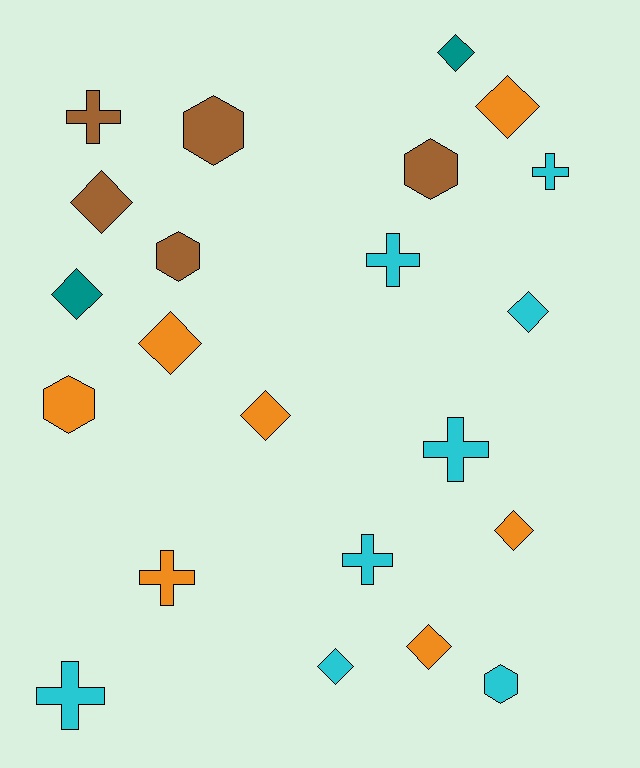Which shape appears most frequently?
Diamond, with 10 objects.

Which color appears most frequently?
Cyan, with 8 objects.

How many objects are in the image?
There are 22 objects.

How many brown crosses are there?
There is 1 brown cross.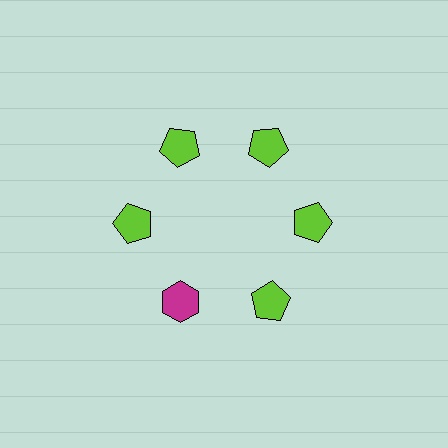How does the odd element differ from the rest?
It differs in both color (magenta instead of lime) and shape (hexagon instead of pentagon).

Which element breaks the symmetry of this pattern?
The magenta hexagon at roughly the 7 o'clock position breaks the symmetry. All other shapes are lime pentagons.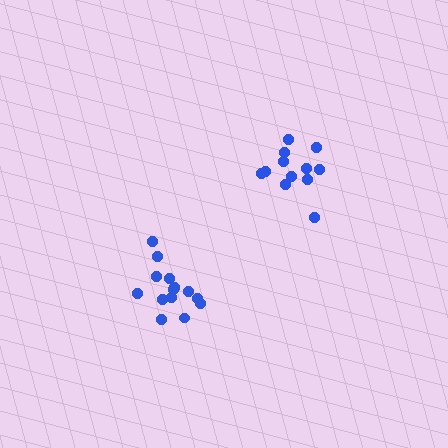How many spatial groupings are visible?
There are 2 spatial groupings.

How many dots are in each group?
Group 1: 12 dots, Group 2: 14 dots (26 total).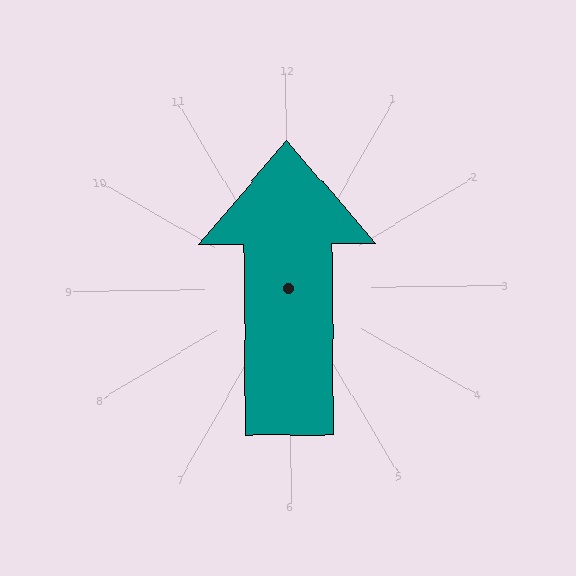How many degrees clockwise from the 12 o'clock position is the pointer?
Approximately 0 degrees.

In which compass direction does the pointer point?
North.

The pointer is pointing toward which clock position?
Roughly 12 o'clock.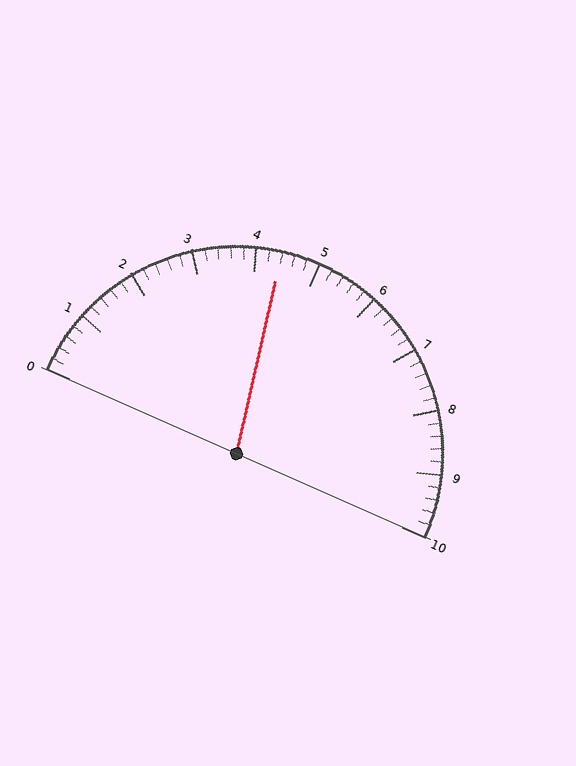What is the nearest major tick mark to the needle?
The nearest major tick mark is 4.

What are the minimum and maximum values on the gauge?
The gauge ranges from 0 to 10.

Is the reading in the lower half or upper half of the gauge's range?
The reading is in the lower half of the range (0 to 10).